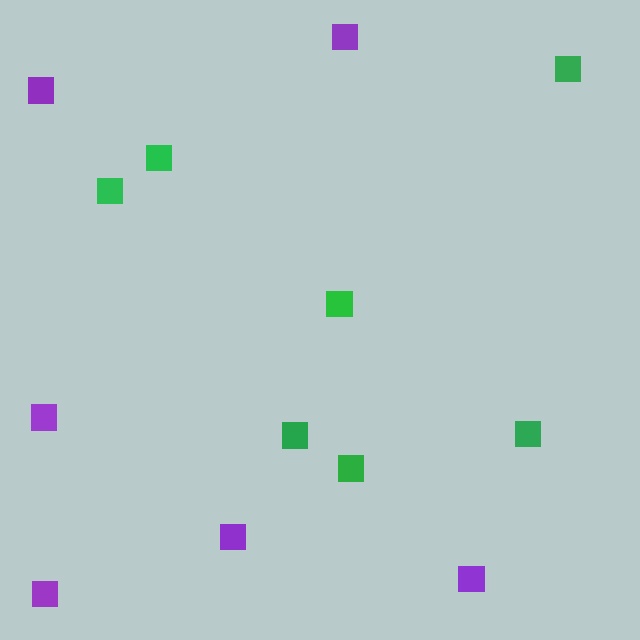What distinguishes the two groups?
There are 2 groups: one group of purple squares (6) and one group of green squares (7).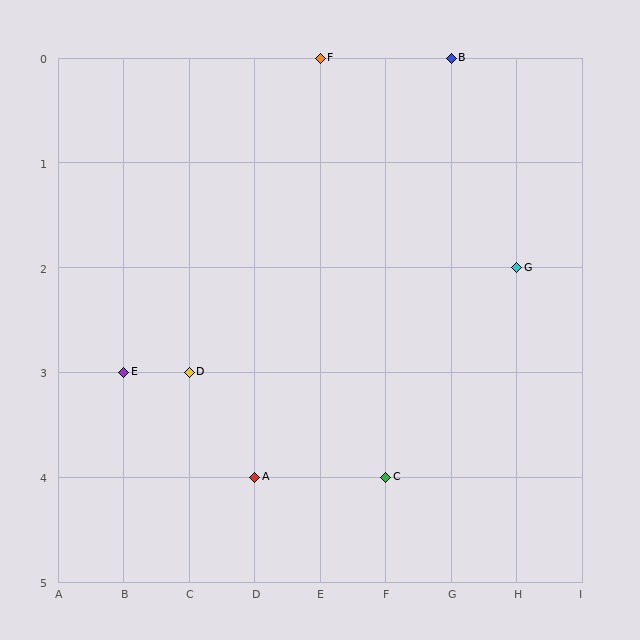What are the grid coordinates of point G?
Point G is at grid coordinates (H, 2).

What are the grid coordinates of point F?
Point F is at grid coordinates (E, 0).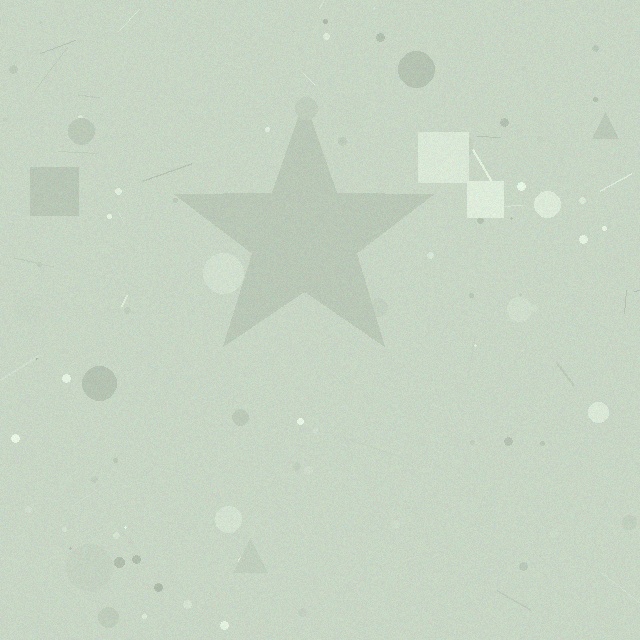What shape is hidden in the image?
A star is hidden in the image.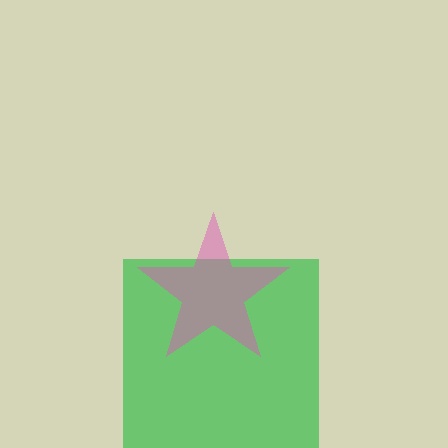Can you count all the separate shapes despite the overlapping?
Yes, there are 2 separate shapes.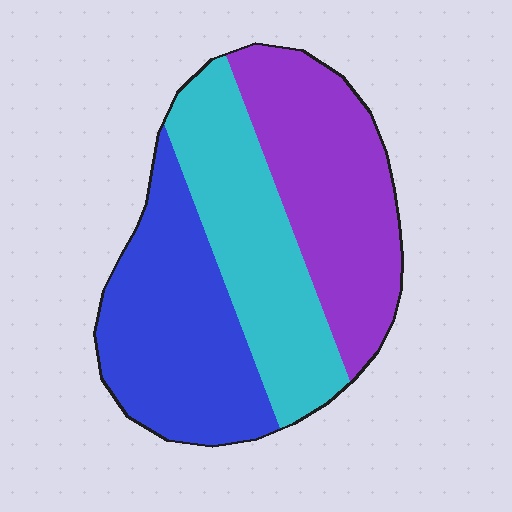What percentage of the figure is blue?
Blue takes up about one third (1/3) of the figure.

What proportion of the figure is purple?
Purple takes up between a quarter and a half of the figure.